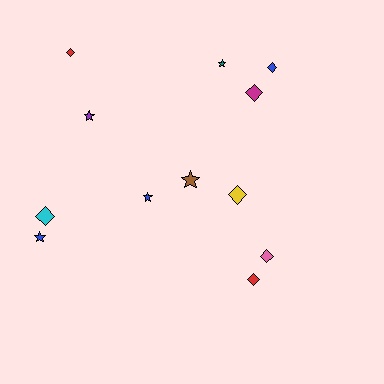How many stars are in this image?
There are 5 stars.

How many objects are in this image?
There are 12 objects.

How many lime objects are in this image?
There are no lime objects.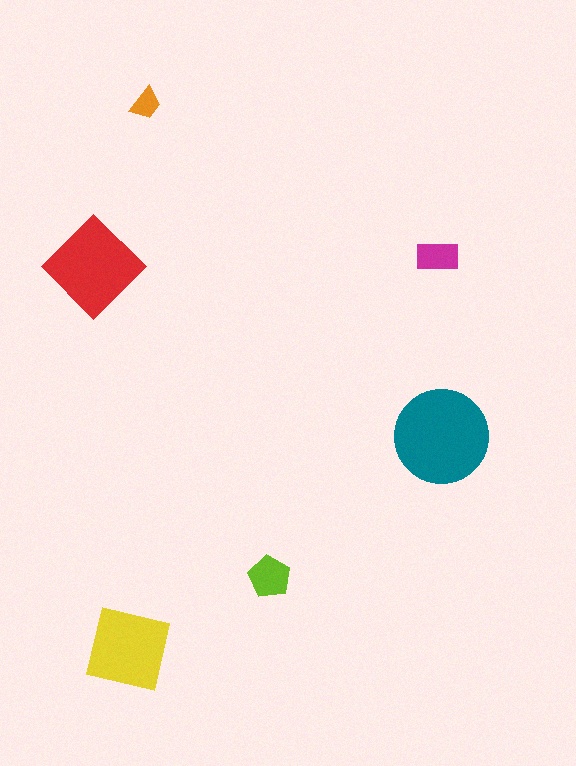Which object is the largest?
The teal circle.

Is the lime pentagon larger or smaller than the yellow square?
Smaller.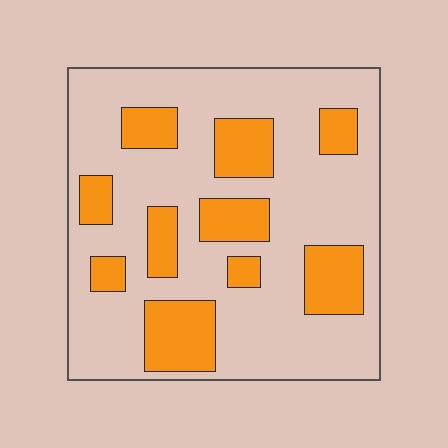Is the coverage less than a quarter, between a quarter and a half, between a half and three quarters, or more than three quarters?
Between a quarter and a half.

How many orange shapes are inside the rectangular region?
10.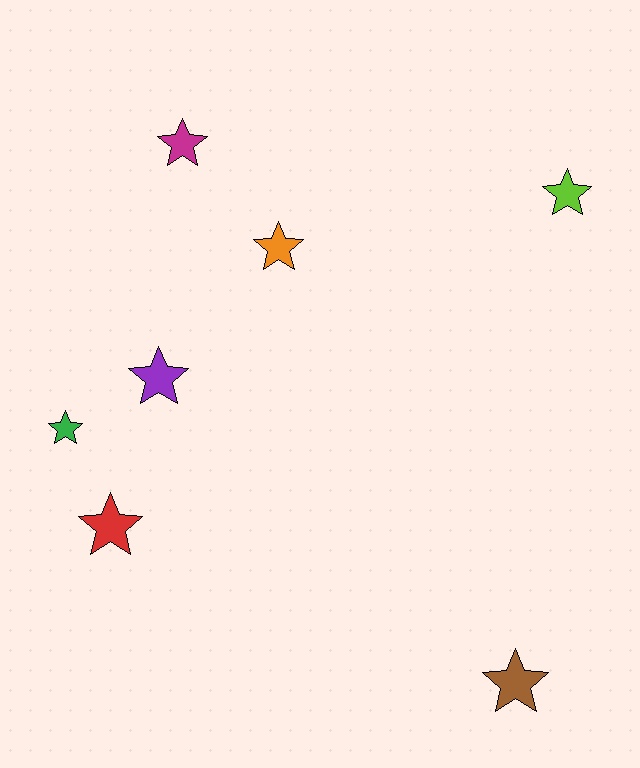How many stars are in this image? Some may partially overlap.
There are 7 stars.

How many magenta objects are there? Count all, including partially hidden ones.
There is 1 magenta object.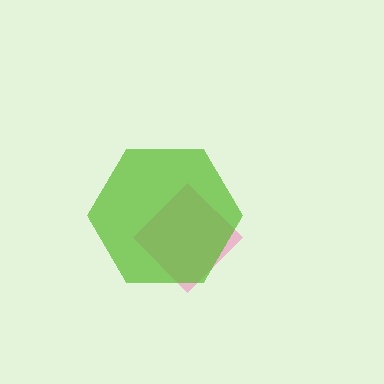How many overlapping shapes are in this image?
There are 2 overlapping shapes in the image.